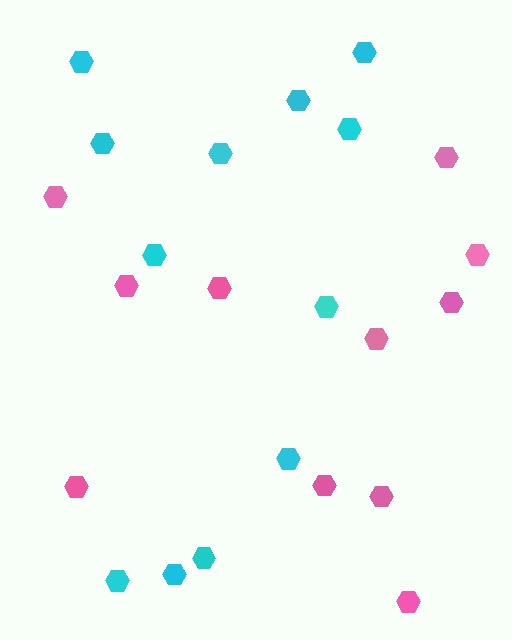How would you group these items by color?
There are 2 groups: one group of cyan hexagons (12) and one group of pink hexagons (11).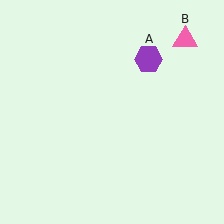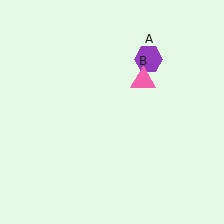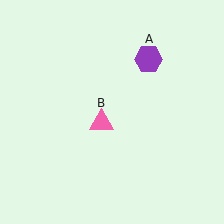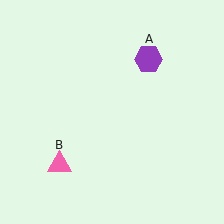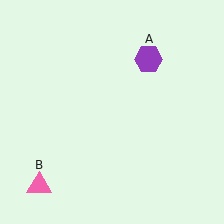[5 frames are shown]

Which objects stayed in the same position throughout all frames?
Purple hexagon (object A) remained stationary.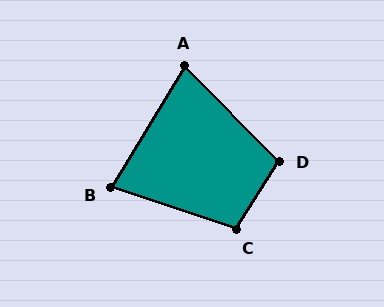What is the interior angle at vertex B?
Approximately 77 degrees (acute).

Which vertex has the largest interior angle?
C, at approximately 104 degrees.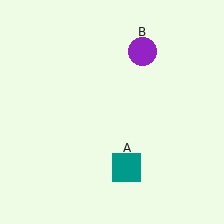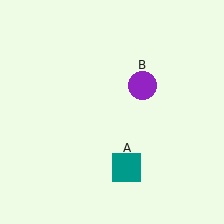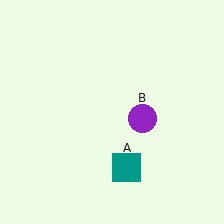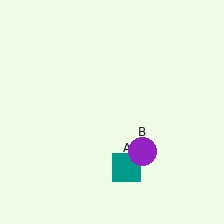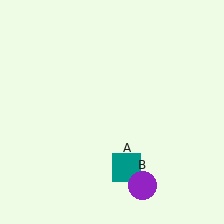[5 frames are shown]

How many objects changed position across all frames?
1 object changed position: purple circle (object B).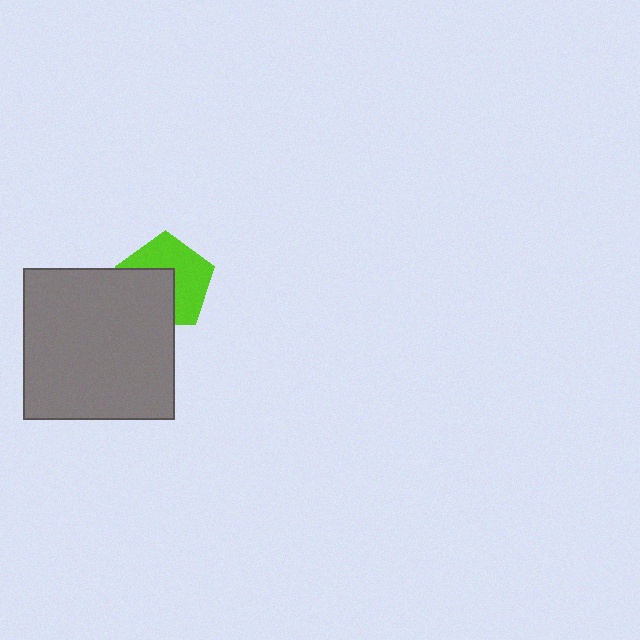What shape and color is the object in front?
The object in front is a gray square.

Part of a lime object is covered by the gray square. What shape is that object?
It is a pentagon.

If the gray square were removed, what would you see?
You would see the complete lime pentagon.